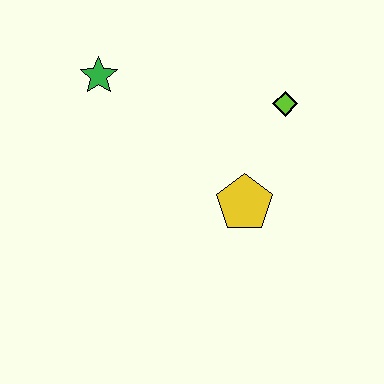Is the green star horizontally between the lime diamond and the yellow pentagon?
No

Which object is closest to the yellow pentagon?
The lime diamond is closest to the yellow pentagon.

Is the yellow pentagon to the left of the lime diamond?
Yes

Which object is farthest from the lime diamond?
The green star is farthest from the lime diamond.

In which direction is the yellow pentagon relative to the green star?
The yellow pentagon is to the right of the green star.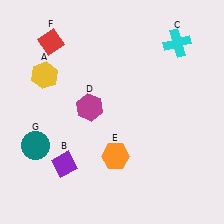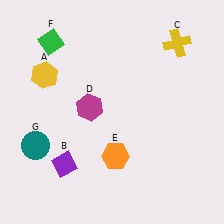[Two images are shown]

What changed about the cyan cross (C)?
In Image 1, C is cyan. In Image 2, it changed to yellow.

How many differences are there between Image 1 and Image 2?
There are 2 differences between the two images.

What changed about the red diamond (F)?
In Image 1, F is red. In Image 2, it changed to green.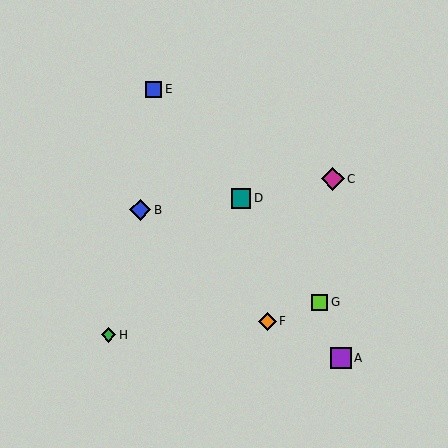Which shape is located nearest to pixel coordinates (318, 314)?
The lime square (labeled G) at (320, 302) is nearest to that location.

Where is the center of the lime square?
The center of the lime square is at (320, 302).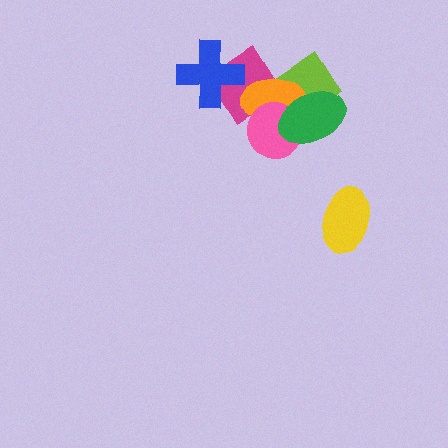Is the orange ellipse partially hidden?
Yes, it is partially covered by another shape.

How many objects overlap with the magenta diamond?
2 objects overlap with the magenta diamond.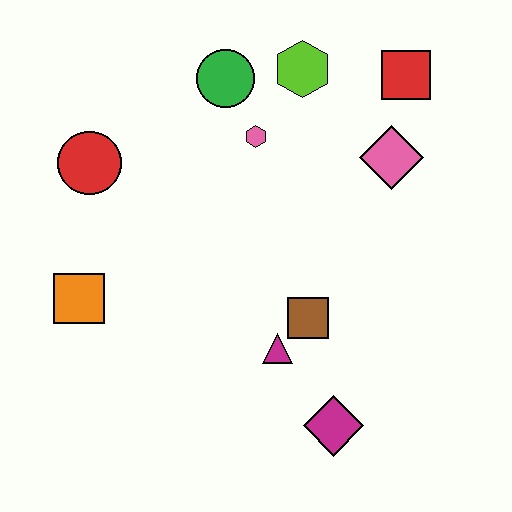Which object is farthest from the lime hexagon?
The magenta diamond is farthest from the lime hexagon.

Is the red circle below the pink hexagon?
Yes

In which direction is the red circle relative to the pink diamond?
The red circle is to the left of the pink diamond.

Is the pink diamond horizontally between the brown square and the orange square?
No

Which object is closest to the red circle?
The orange square is closest to the red circle.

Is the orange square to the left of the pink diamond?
Yes